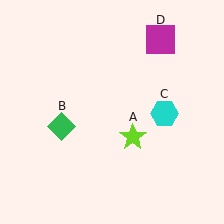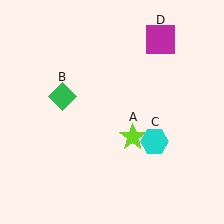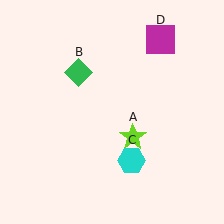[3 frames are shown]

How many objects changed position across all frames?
2 objects changed position: green diamond (object B), cyan hexagon (object C).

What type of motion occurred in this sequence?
The green diamond (object B), cyan hexagon (object C) rotated clockwise around the center of the scene.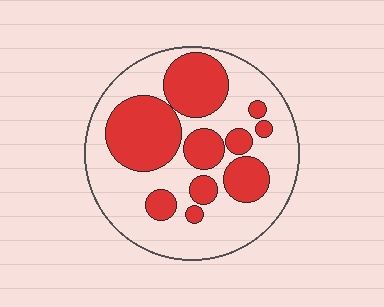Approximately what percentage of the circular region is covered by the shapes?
Approximately 40%.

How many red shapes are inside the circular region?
10.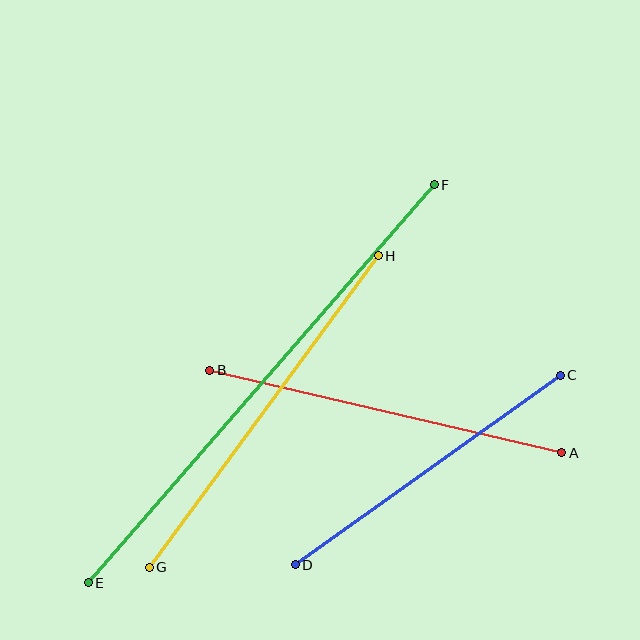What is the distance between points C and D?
The distance is approximately 326 pixels.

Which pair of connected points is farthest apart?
Points E and F are farthest apart.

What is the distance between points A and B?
The distance is approximately 362 pixels.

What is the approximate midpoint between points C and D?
The midpoint is at approximately (428, 470) pixels.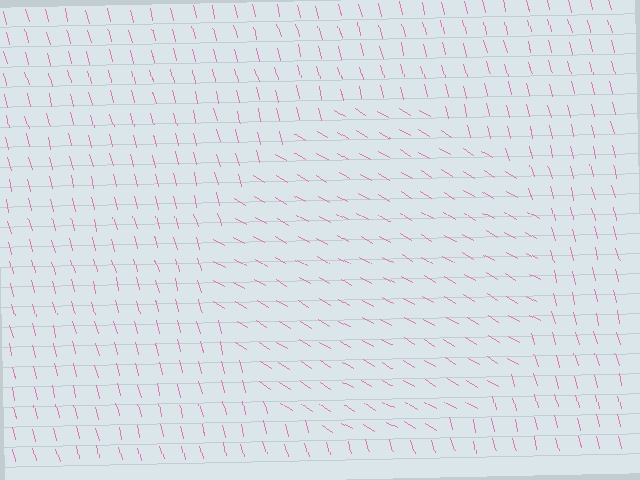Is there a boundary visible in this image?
Yes, there is a texture boundary formed by a change in line orientation.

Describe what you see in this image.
The image is filled with small pink line segments. A circle region in the image has lines oriented differently from the surrounding lines, creating a visible texture boundary.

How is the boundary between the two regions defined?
The boundary is defined purely by a change in line orientation (approximately 45 degrees difference). All lines are the same color and thickness.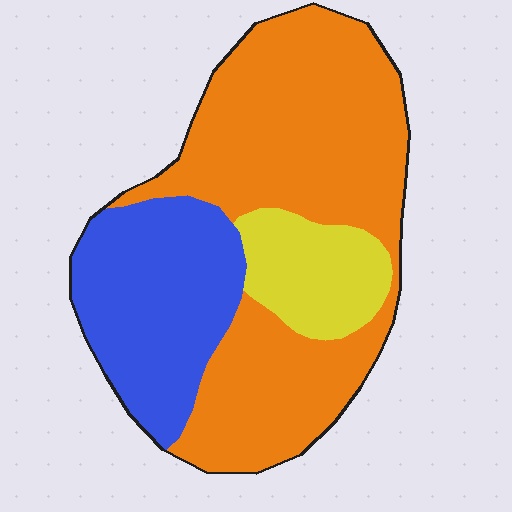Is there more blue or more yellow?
Blue.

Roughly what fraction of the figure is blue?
Blue covers around 30% of the figure.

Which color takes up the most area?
Orange, at roughly 60%.